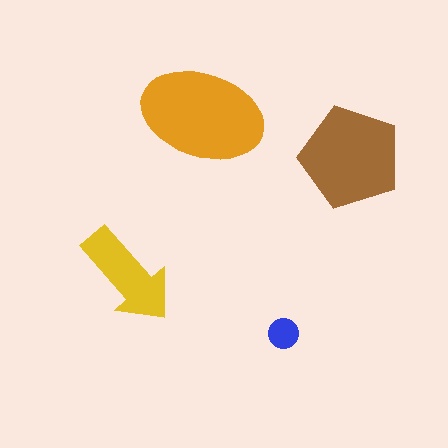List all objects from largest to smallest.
The orange ellipse, the brown pentagon, the yellow arrow, the blue circle.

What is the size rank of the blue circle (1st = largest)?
4th.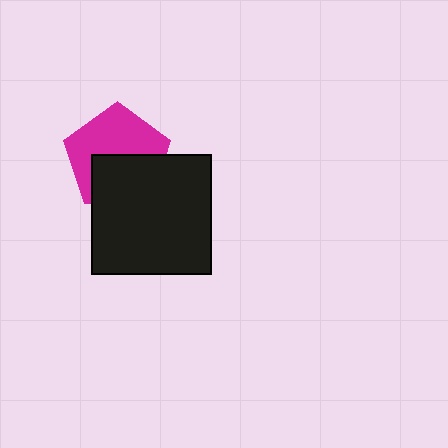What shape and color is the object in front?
The object in front is a black square.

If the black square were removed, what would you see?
You would see the complete magenta pentagon.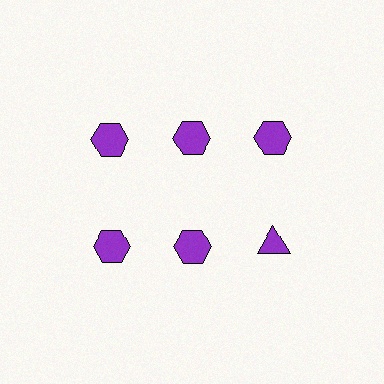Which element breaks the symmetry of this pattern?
The purple triangle in the second row, center column breaks the symmetry. All other shapes are purple hexagons.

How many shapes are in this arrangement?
There are 6 shapes arranged in a grid pattern.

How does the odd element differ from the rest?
It has a different shape: triangle instead of hexagon.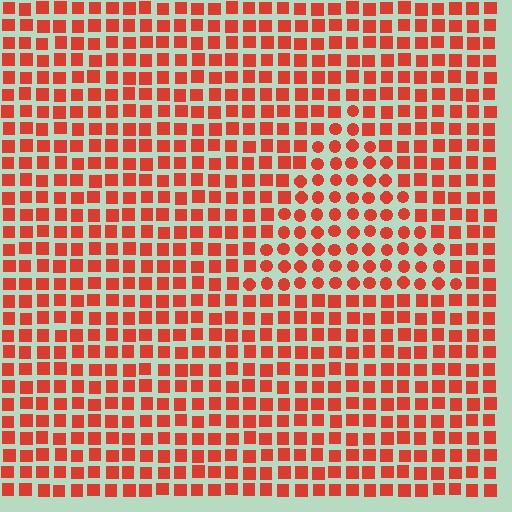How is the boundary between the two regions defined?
The boundary is defined by a change in element shape: circles inside vs. squares outside. All elements share the same color and spacing.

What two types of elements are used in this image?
The image uses circles inside the triangle region and squares outside it.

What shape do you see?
I see a triangle.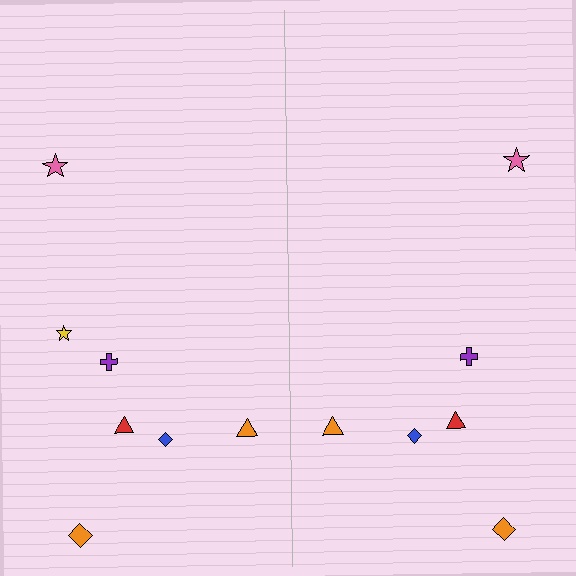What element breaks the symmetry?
A yellow star is missing from the right side.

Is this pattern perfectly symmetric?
No, the pattern is not perfectly symmetric. A yellow star is missing from the right side.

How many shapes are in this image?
There are 13 shapes in this image.